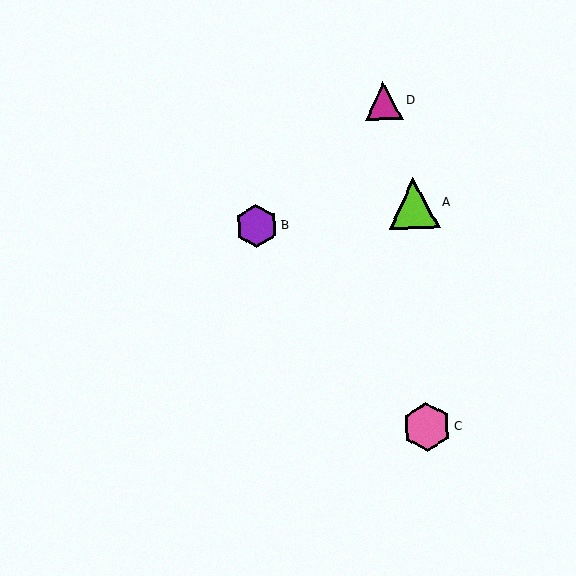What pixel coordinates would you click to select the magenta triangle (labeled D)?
Click at (384, 101) to select the magenta triangle D.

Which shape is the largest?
The lime triangle (labeled A) is the largest.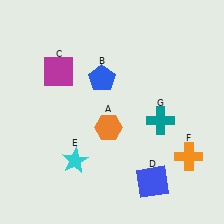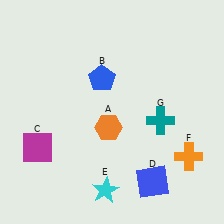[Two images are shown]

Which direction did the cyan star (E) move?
The cyan star (E) moved right.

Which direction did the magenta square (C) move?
The magenta square (C) moved down.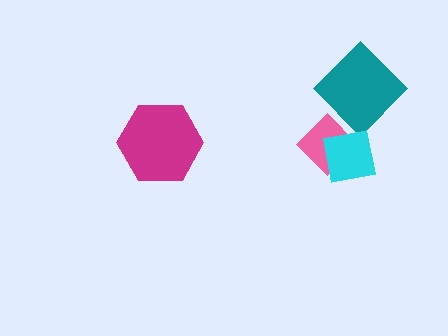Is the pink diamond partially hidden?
Yes, it is partially covered by another shape.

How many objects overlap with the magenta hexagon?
0 objects overlap with the magenta hexagon.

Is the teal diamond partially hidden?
Yes, it is partially covered by another shape.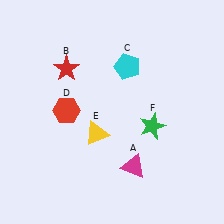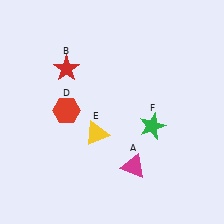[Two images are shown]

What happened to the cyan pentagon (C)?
The cyan pentagon (C) was removed in Image 2. It was in the top-right area of Image 1.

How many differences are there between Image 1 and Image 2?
There is 1 difference between the two images.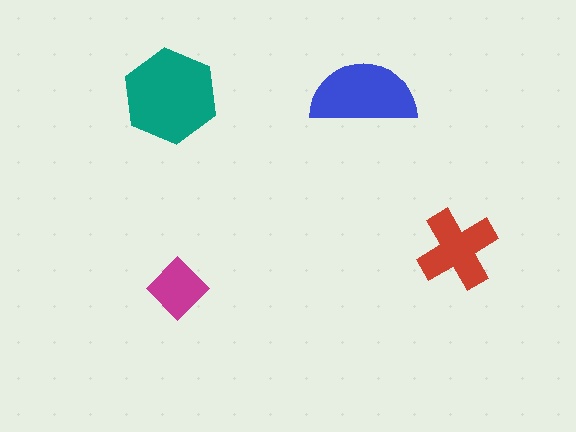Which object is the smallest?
The magenta diamond.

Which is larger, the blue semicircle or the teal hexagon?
The teal hexagon.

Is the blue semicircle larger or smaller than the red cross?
Larger.